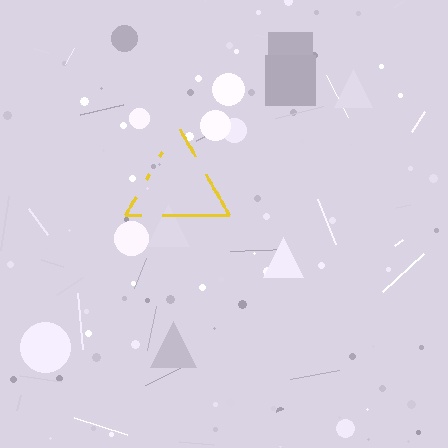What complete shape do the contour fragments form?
The contour fragments form a triangle.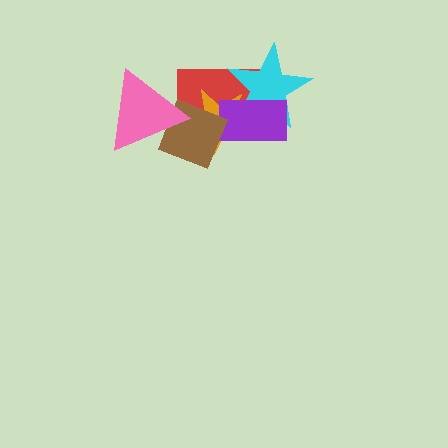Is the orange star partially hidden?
Yes, it is partially covered by another shape.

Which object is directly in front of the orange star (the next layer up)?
The purple rectangle is directly in front of the orange star.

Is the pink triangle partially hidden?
No, no other shape covers it.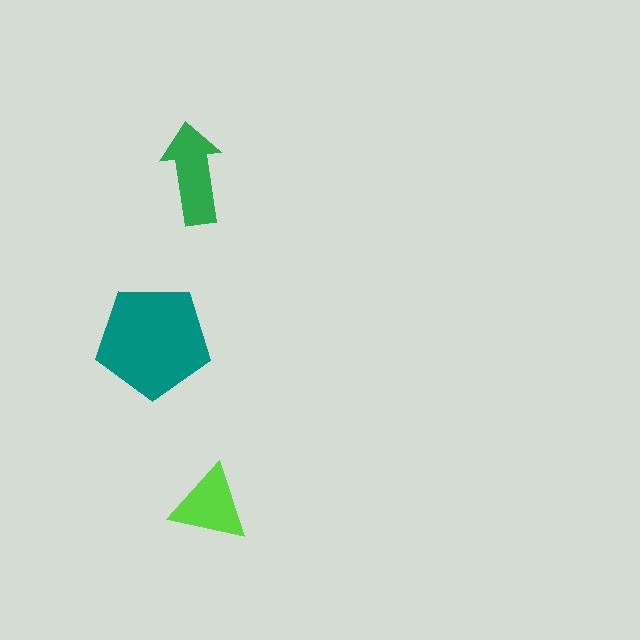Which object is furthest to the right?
The lime triangle is rightmost.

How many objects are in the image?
There are 3 objects in the image.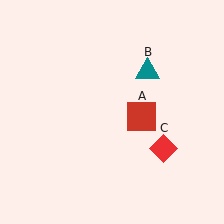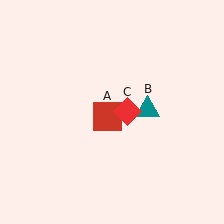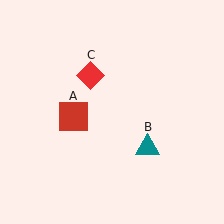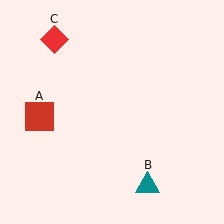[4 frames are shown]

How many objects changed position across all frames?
3 objects changed position: red square (object A), teal triangle (object B), red diamond (object C).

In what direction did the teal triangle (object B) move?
The teal triangle (object B) moved down.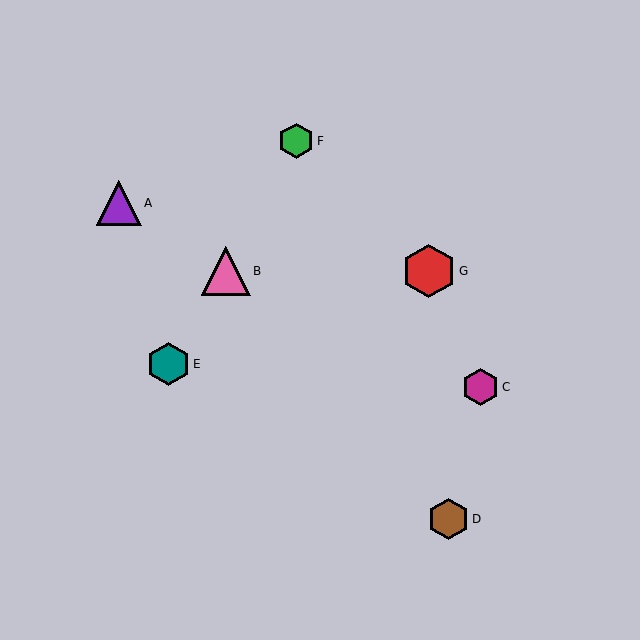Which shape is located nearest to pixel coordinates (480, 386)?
The magenta hexagon (labeled C) at (480, 387) is nearest to that location.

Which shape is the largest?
The red hexagon (labeled G) is the largest.